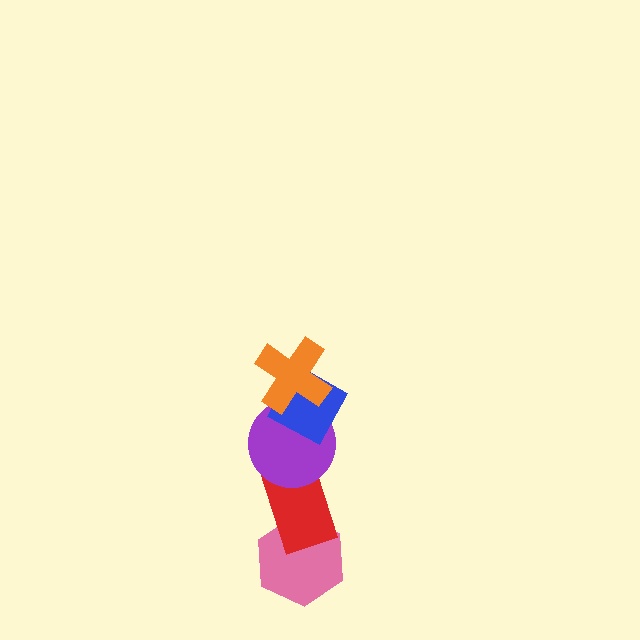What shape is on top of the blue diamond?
The orange cross is on top of the blue diamond.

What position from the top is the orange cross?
The orange cross is 1st from the top.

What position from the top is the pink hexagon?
The pink hexagon is 5th from the top.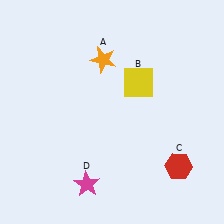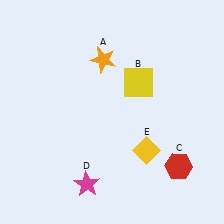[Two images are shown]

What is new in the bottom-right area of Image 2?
A yellow diamond (E) was added in the bottom-right area of Image 2.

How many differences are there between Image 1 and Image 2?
There is 1 difference between the two images.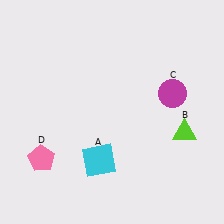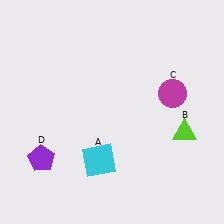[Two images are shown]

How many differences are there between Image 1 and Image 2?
There is 1 difference between the two images.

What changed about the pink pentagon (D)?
In Image 1, D is pink. In Image 2, it changed to purple.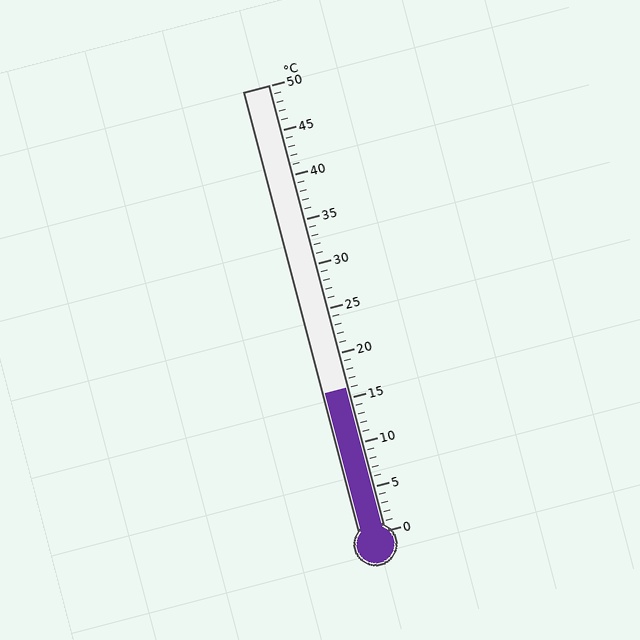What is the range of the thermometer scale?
The thermometer scale ranges from 0°C to 50°C.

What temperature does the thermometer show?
The thermometer shows approximately 16°C.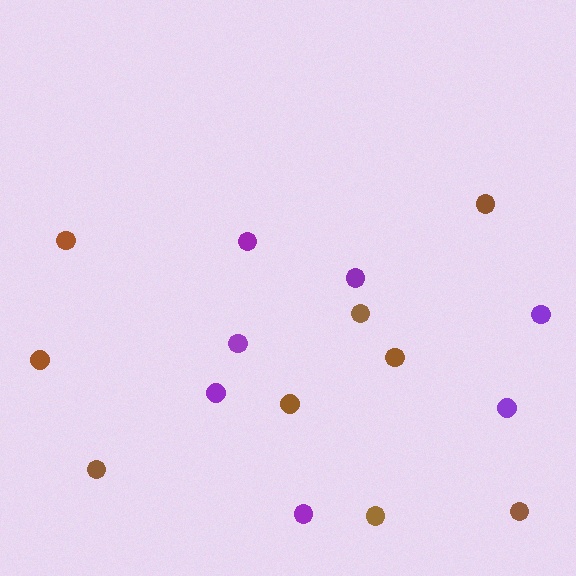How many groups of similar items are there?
There are 2 groups: one group of purple circles (7) and one group of brown circles (9).